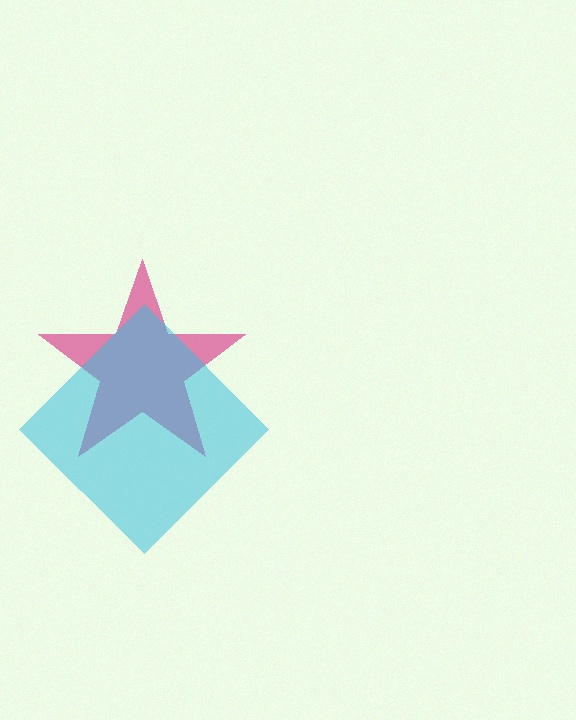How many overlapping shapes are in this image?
There are 2 overlapping shapes in the image.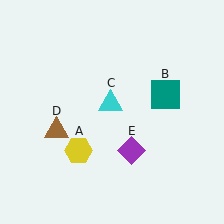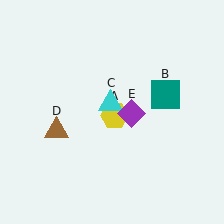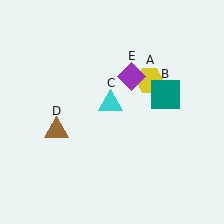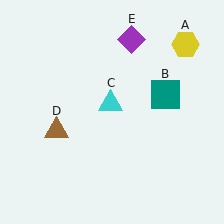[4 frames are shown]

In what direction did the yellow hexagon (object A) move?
The yellow hexagon (object A) moved up and to the right.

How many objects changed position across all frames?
2 objects changed position: yellow hexagon (object A), purple diamond (object E).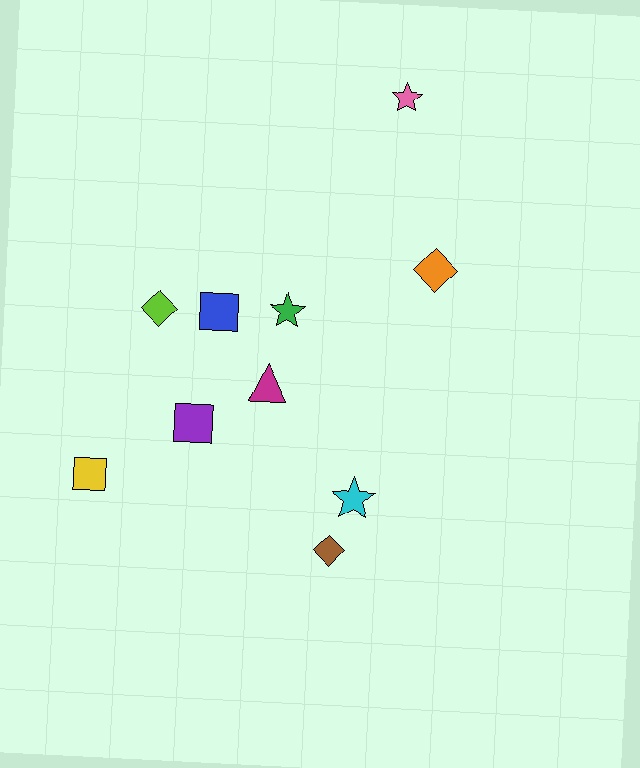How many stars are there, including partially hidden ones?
There are 3 stars.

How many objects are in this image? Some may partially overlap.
There are 10 objects.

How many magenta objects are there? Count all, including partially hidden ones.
There is 1 magenta object.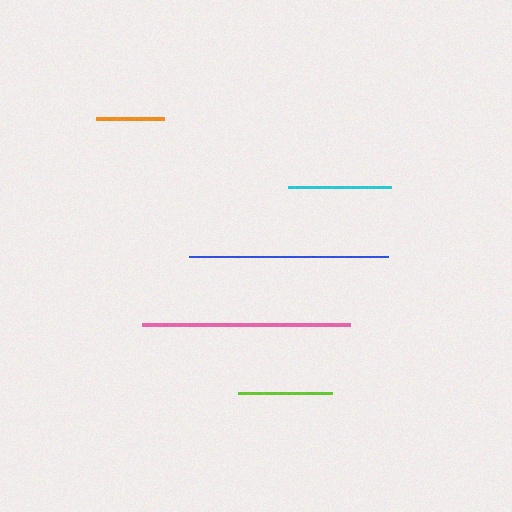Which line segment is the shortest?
The orange line is the shortest at approximately 68 pixels.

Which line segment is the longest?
The pink line is the longest at approximately 209 pixels.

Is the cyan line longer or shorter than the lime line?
The cyan line is longer than the lime line.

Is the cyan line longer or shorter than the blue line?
The blue line is longer than the cyan line.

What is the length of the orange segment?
The orange segment is approximately 68 pixels long.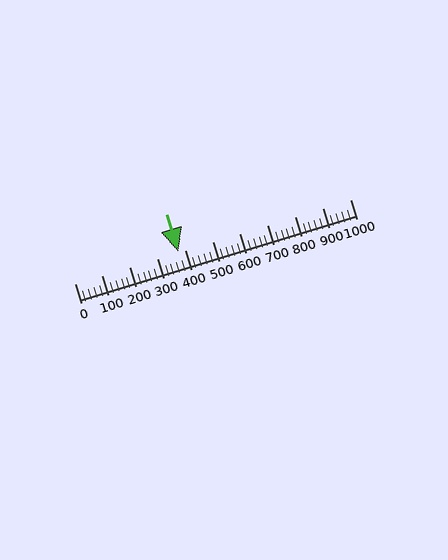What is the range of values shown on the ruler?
The ruler shows values from 0 to 1000.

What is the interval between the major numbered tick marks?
The major tick marks are spaced 100 units apart.